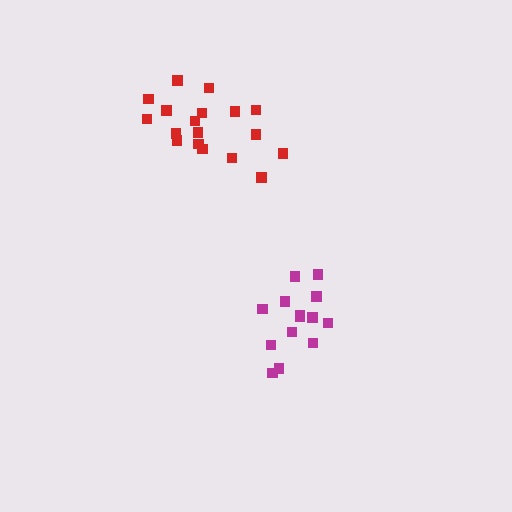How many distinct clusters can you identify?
There are 2 distinct clusters.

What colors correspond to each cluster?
The clusters are colored: magenta, red.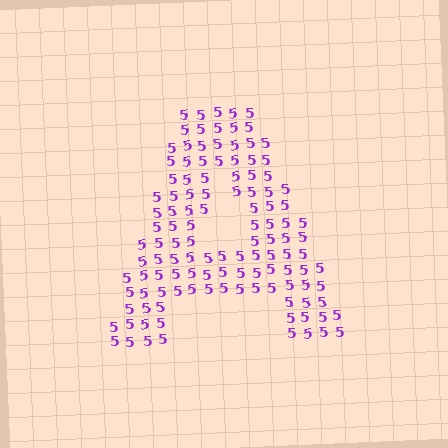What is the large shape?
The large shape is the letter A.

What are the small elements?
The small elements are digit 5's.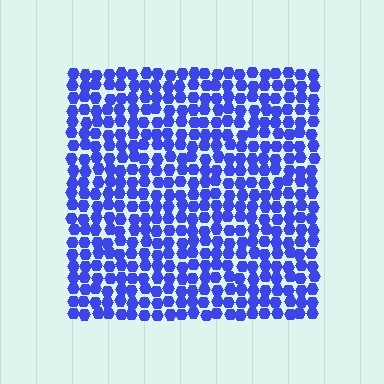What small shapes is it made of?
It is made of small hexagons.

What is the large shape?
The large shape is a square.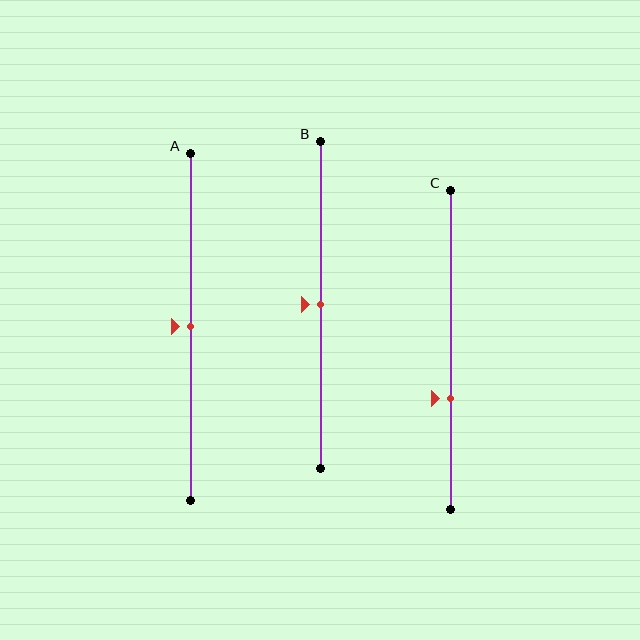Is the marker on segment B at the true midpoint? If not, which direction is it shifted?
Yes, the marker on segment B is at the true midpoint.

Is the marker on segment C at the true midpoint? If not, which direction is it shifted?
No, the marker on segment C is shifted downward by about 15% of the segment length.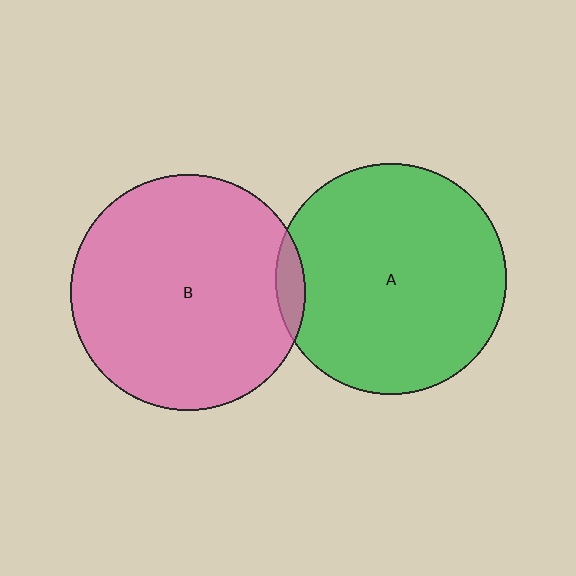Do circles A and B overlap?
Yes.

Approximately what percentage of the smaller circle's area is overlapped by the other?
Approximately 5%.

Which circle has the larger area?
Circle B (pink).